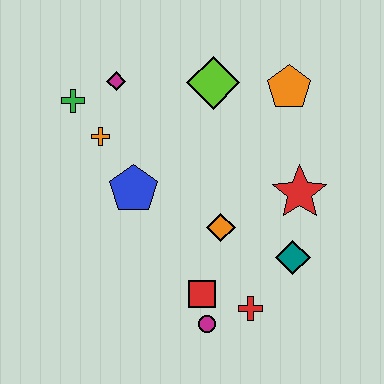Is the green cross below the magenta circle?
No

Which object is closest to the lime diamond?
The orange pentagon is closest to the lime diamond.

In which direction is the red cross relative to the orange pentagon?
The red cross is below the orange pentagon.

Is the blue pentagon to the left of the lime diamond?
Yes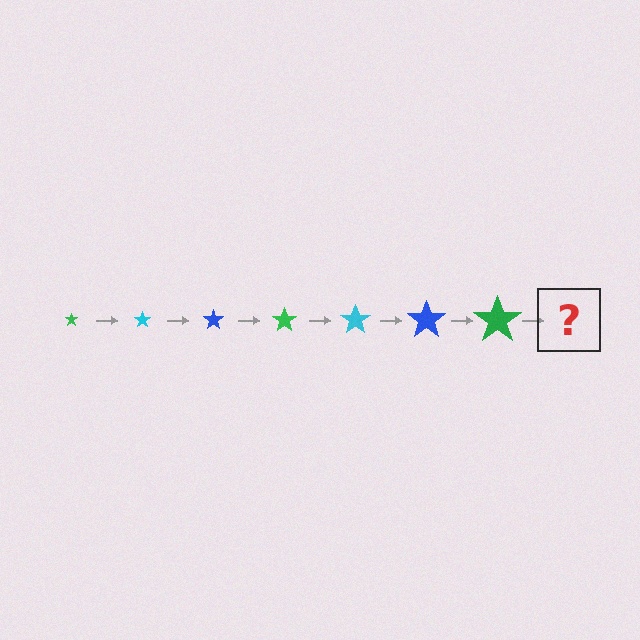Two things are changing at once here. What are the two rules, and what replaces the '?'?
The two rules are that the star grows larger each step and the color cycles through green, cyan, and blue. The '?' should be a cyan star, larger than the previous one.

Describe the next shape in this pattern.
It should be a cyan star, larger than the previous one.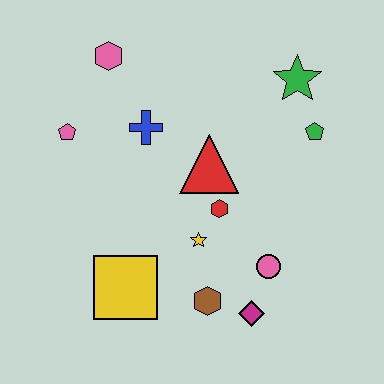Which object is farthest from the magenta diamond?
The pink hexagon is farthest from the magenta diamond.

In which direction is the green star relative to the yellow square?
The green star is above the yellow square.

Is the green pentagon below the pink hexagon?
Yes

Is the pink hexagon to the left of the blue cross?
Yes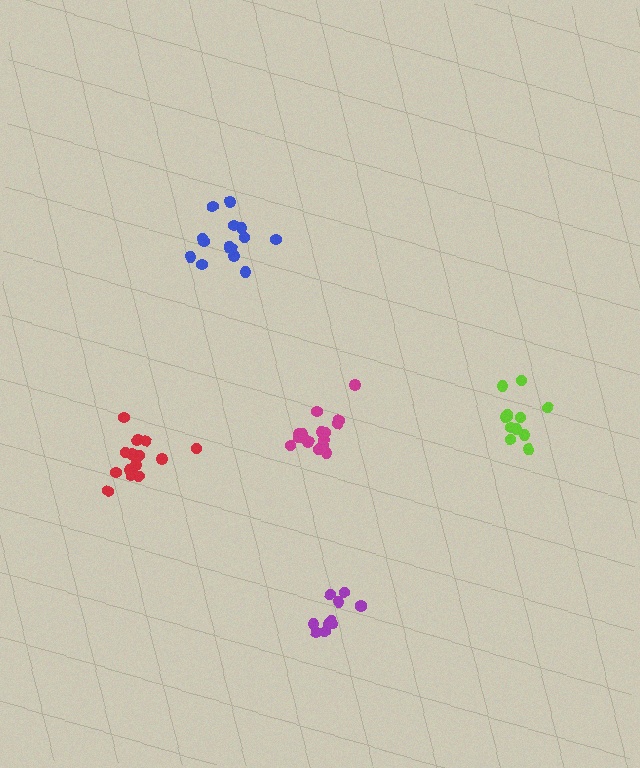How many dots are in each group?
Group 1: 14 dots, Group 2: 12 dots, Group 3: 16 dots, Group 4: 11 dots, Group 5: 16 dots (69 total).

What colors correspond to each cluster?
The clusters are colored: blue, lime, magenta, purple, red.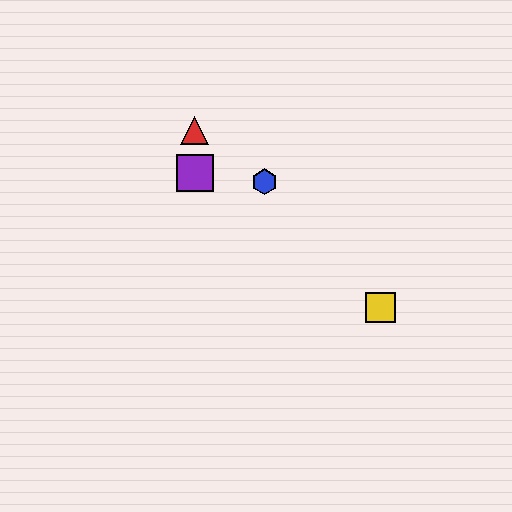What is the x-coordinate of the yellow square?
The yellow square is at x≈380.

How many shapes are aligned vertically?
3 shapes (the red triangle, the green star, the purple square) are aligned vertically.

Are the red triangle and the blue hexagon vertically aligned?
No, the red triangle is at x≈195 and the blue hexagon is at x≈265.